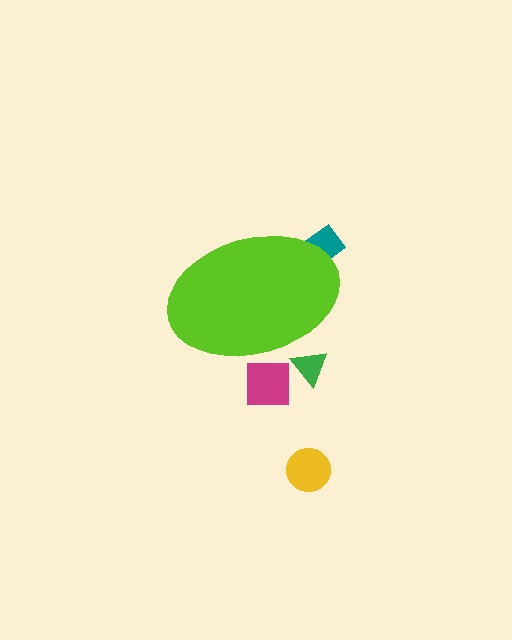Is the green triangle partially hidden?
Yes, the green triangle is partially hidden behind the lime ellipse.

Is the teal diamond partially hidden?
Yes, the teal diamond is partially hidden behind the lime ellipse.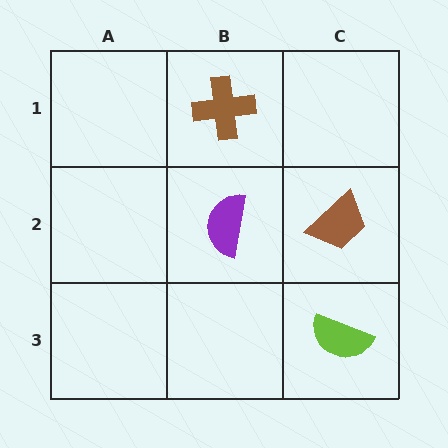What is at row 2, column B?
A purple semicircle.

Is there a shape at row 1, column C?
No, that cell is empty.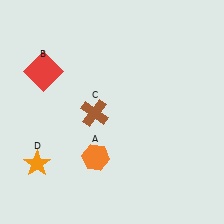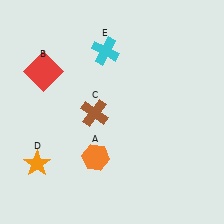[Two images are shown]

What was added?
A cyan cross (E) was added in Image 2.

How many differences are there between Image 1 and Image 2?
There is 1 difference between the two images.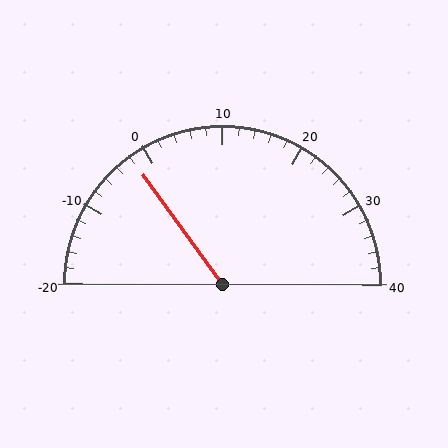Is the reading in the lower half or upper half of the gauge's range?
The reading is in the lower half of the range (-20 to 40).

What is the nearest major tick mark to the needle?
The nearest major tick mark is 0.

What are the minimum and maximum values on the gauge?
The gauge ranges from -20 to 40.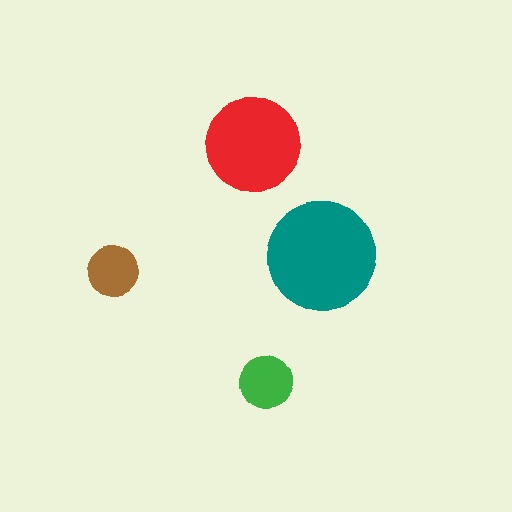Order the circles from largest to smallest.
the teal one, the red one, the green one, the brown one.